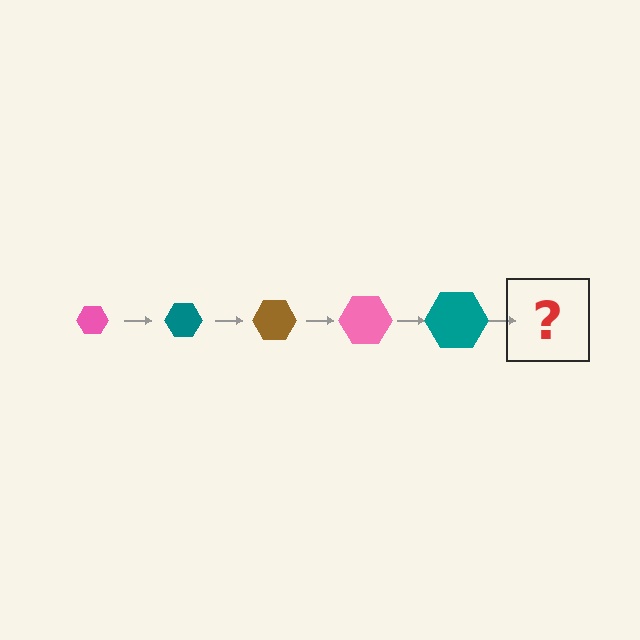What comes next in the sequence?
The next element should be a brown hexagon, larger than the previous one.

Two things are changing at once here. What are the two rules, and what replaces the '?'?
The two rules are that the hexagon grows larger each step and the color cycles through pink, teal, and brown. The '?' should be a brown hexagon, larger than the previous one.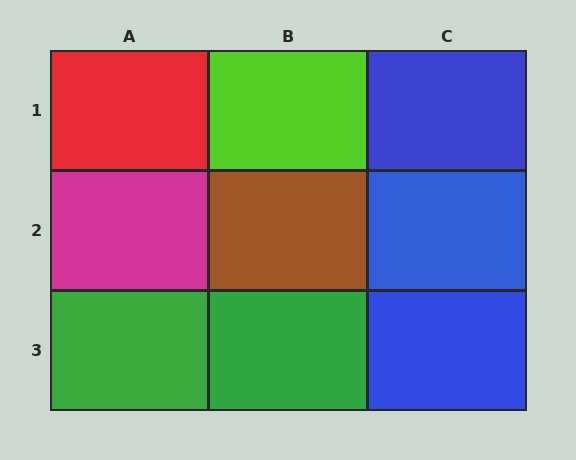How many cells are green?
2 cells are green.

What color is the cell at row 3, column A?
Green.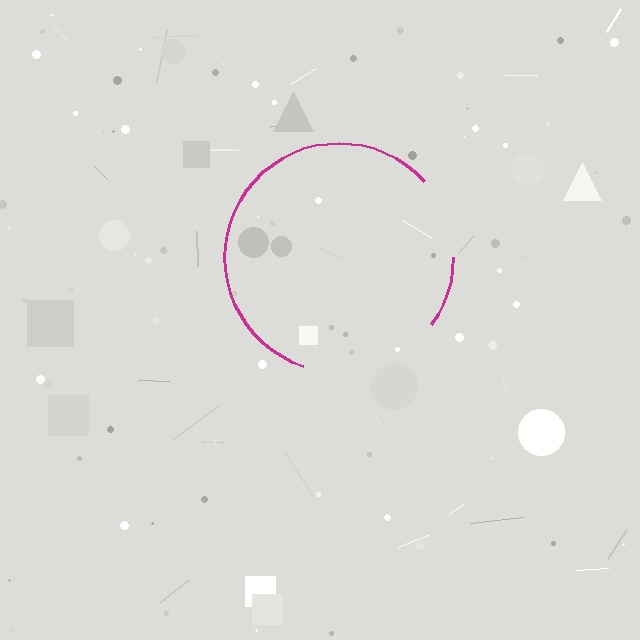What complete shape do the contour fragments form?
The contour fragments form a circle.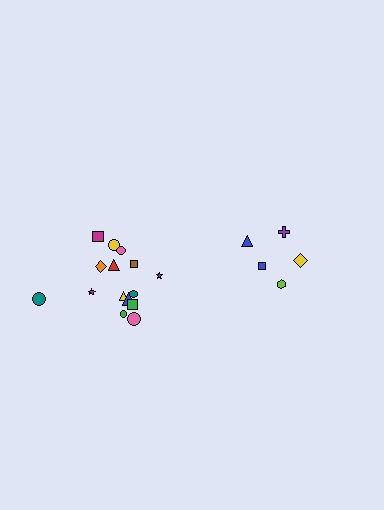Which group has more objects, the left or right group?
The left group.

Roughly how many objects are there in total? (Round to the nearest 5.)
Roughly 20 objects in total.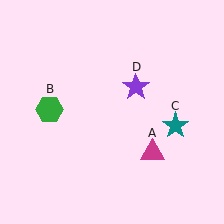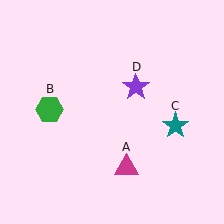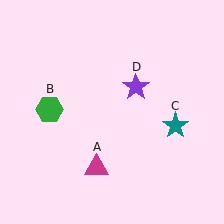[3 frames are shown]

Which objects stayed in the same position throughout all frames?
Green hexagon (object B) and teal star (object C) and purple star (object D) remained stationary.